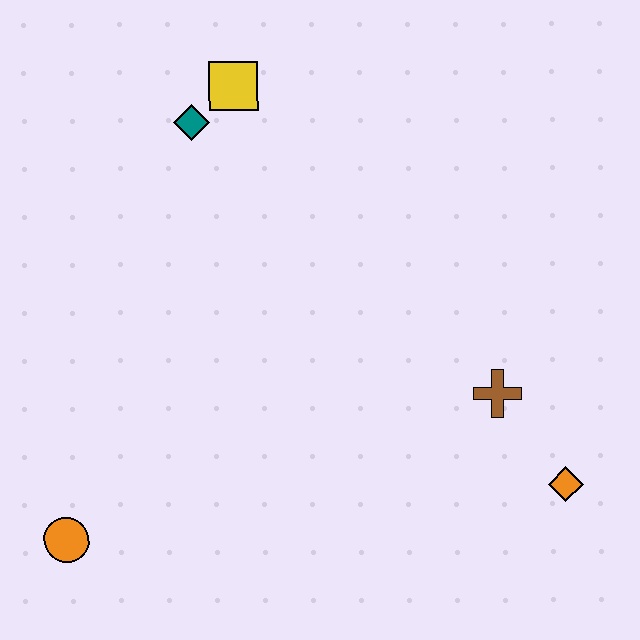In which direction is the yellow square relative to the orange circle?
The yellow square is above the orange circle.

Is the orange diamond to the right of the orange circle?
Yes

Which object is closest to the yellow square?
The teal diamond is closest to the yellow square.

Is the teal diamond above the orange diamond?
Yes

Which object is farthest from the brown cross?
The orange circle is farthest from the brown cross.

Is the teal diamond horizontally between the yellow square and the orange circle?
Yes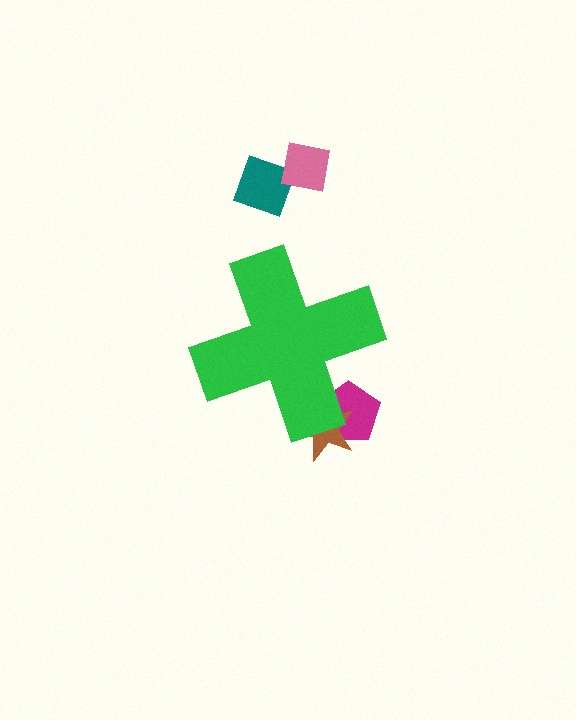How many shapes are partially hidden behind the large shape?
2 shapes are partially hidden.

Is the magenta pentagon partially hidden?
Yes, the magenta pentagon is partially hidden behind the green cross.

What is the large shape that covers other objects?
A green cross.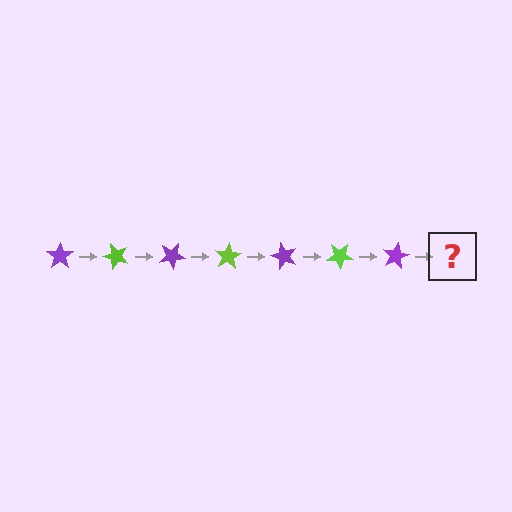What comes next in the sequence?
The next element should be a lime star, rotated 350 degrees from the start.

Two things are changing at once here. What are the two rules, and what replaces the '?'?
The two rules are that it rotates 50 degrees each step and the color cycles through purple and lime. The '?' should be a lime star, rotated 350 degrees from the start.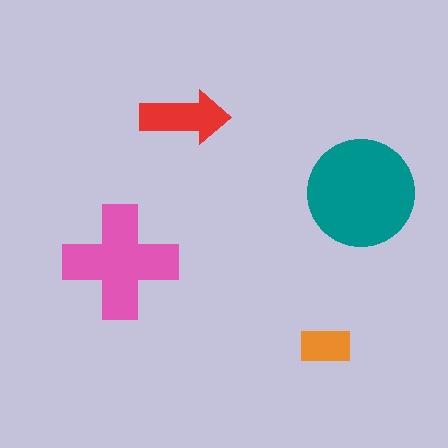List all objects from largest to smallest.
The teal circle, the pink cross, the red arrow, the orange rectangle.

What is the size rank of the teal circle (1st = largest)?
1st.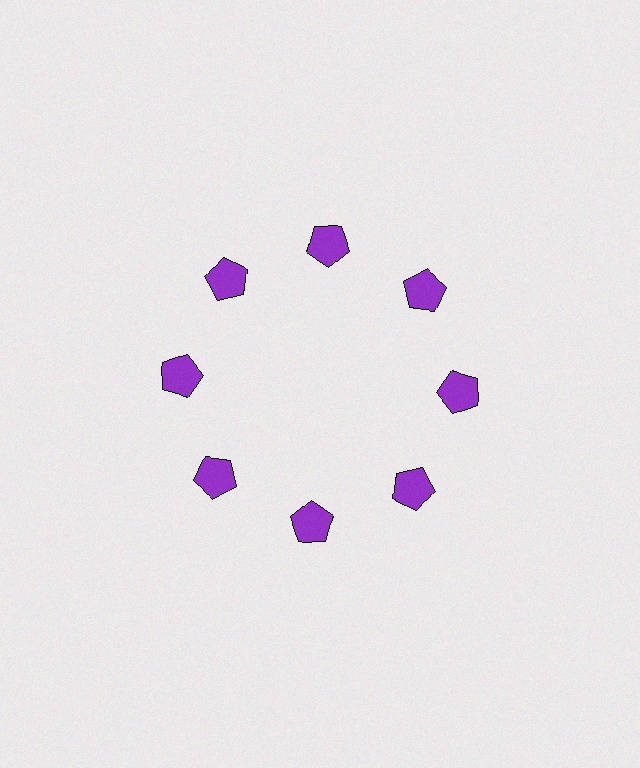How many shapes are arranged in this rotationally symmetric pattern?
There are 8 shapes, arranged in 8 groups of 1.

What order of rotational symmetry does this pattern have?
This pattern has 8-fold rotational symmetry.